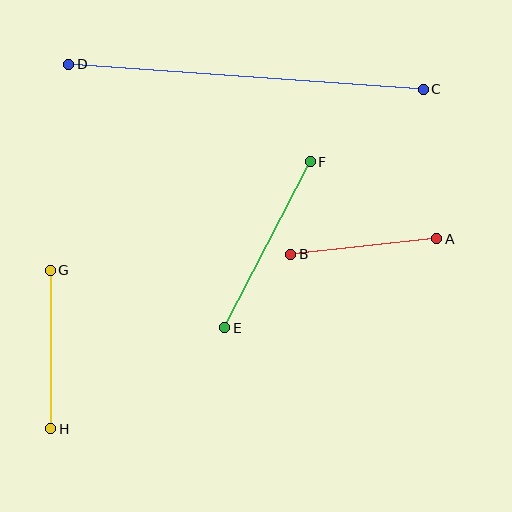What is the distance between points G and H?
The distance is approximately 158 pixels.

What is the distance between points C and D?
The distance is approximately 355 pixels.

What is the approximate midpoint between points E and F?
The midpoint is at approximately (267, 245) pixels.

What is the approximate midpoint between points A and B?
The midpoint is at approximately (364, 246) pixels.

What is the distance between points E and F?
The distance is approximately 187 pixels.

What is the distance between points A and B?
The distance is approximately 147 pixels.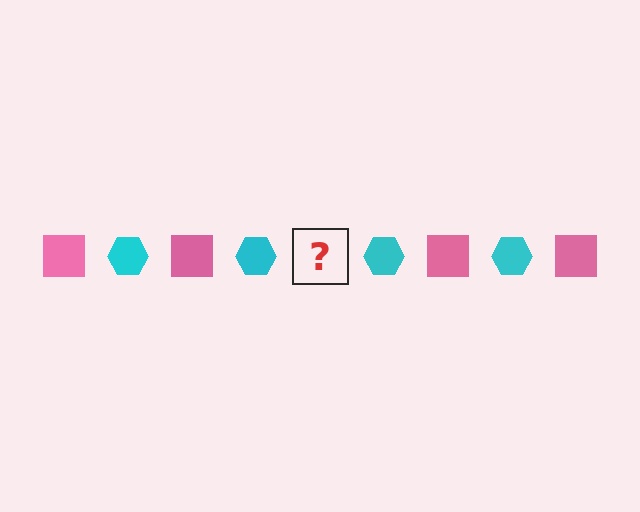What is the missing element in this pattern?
The missing element is a pink square.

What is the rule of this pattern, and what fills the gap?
The rule is that the pattern alternates between pink square and cyan hexagon. The gap should be filled with a pink square.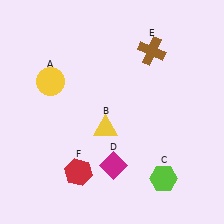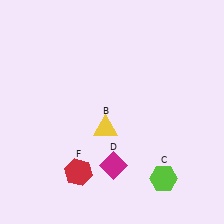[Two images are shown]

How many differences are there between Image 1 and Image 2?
There are 2 differences between the two images.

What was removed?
The brown cross (E), the yellow circle (A) were removed in Image 2.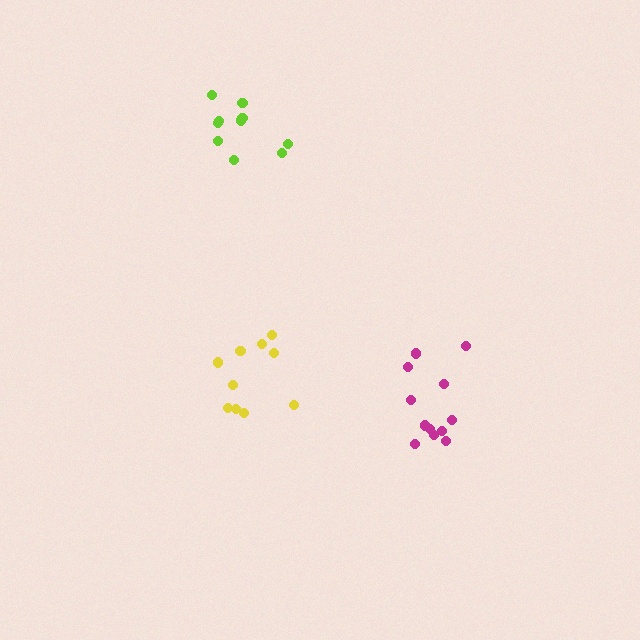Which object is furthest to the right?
The magenta cluster is rightmost.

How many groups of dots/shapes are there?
There are 3 groups.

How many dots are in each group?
Group 1: 10 dots, Group 2: 12 dots, Group 3: 10 dots (32 total).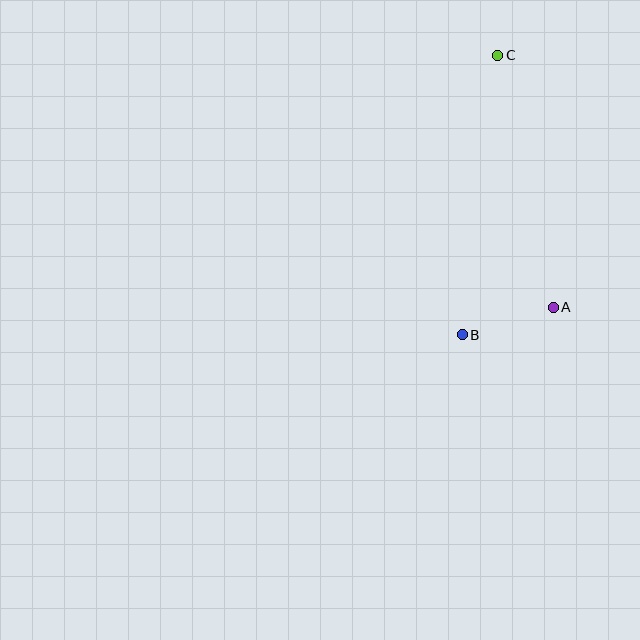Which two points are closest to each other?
Points A and B are closest to each other.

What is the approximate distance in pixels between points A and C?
The distance between A and C is approximately 258 pixels.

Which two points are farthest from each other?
Points B and C are farthest from each other.